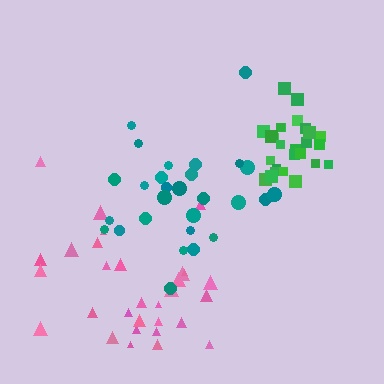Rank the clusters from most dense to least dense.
green, pink, teal.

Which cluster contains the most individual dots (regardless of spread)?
Pink (30).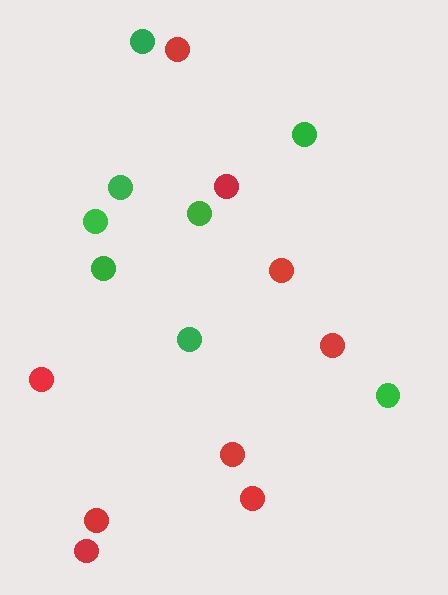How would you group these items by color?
There are 2 groups: one group of red circles (9) and one group of green circles (8).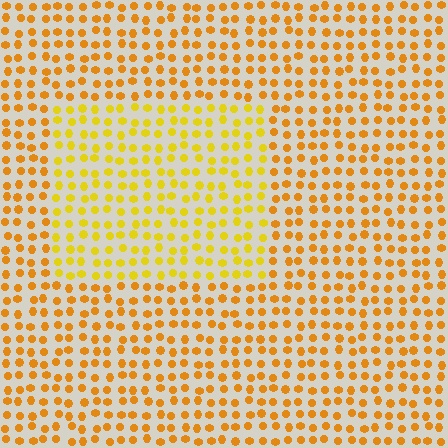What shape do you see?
I see a rectangle.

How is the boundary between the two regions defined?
The boundary is defined purely by a slight shift in hue (about 21 degrees). Spacing, size, and orientation are identical on both sides.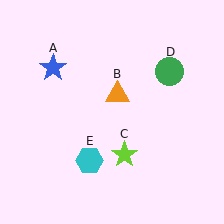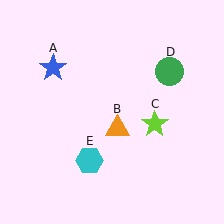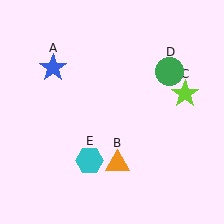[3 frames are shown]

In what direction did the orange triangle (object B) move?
The orange triangle (object B) moved down.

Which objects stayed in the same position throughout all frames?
Blue star (object A) and green circle (object D) and cyan hexagon (object E) remained stationary.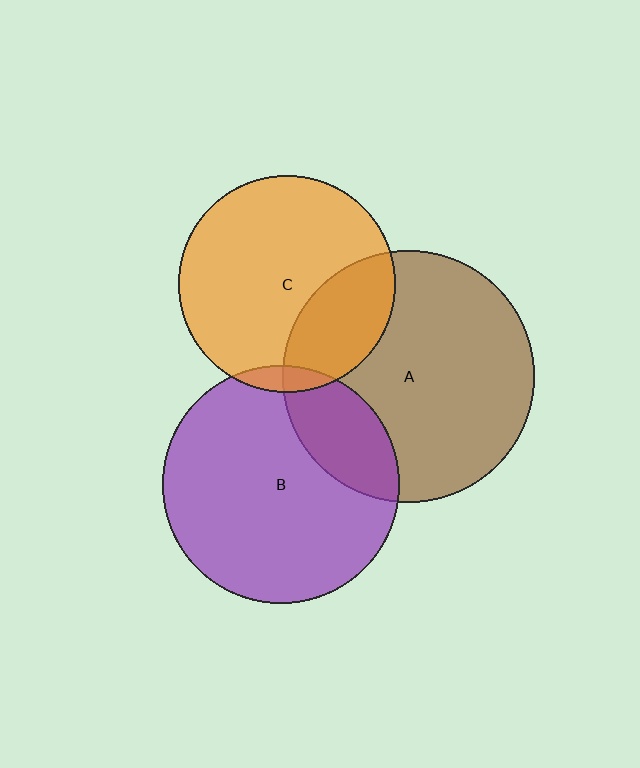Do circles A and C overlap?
Yes.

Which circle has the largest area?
Circle A (brown).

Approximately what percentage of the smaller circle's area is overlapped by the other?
Approximately 25%.